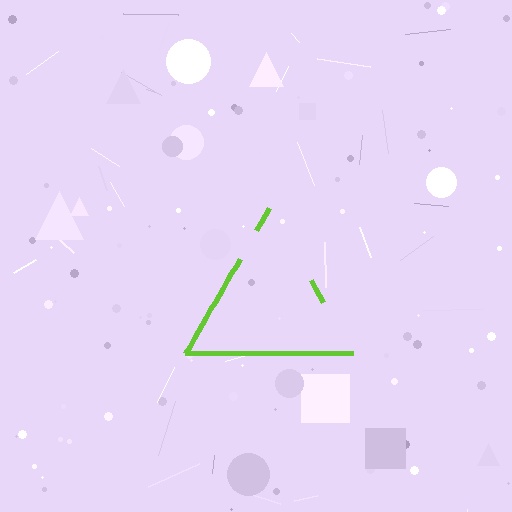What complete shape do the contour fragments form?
The contour fragments form a triangle.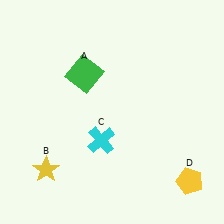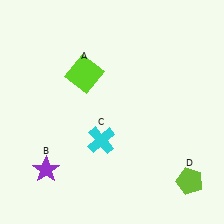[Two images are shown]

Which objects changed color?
A changed from green to lime. B changed from yellow to purple. D changed from yellow to lime.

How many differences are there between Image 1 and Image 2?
There are 3 differences between the two images.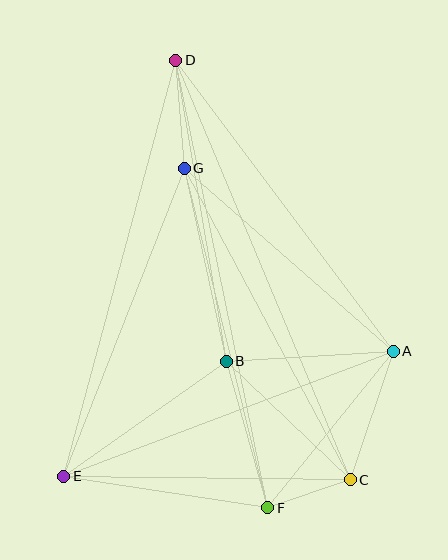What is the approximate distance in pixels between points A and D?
The distance between A and D is approximately 363 pixels.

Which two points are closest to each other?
Points C and F are closest to each other.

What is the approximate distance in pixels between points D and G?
The distance between D and G is approximately 109 pixels.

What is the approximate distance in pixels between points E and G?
The distance between E and G is approximately 331 pixels.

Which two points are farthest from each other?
Points D and F are farthest from each other.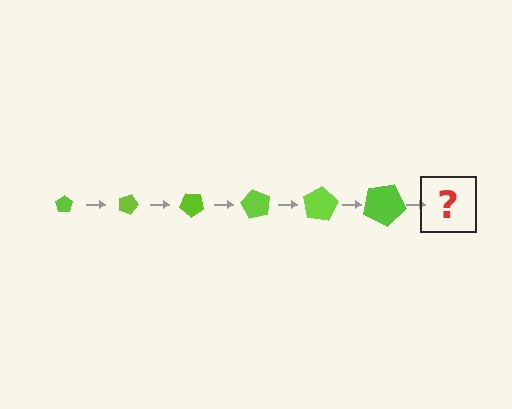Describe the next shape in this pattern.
It should be a pentagon, larger than the previous one and rotated 120 degrees from the start.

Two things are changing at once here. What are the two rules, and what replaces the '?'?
The two rules are that the pentagon grows larger each step and it rotates 20 degrees each step. The '?' should be a pentagon, larger than the previous one and rotated 120 degrees from the start.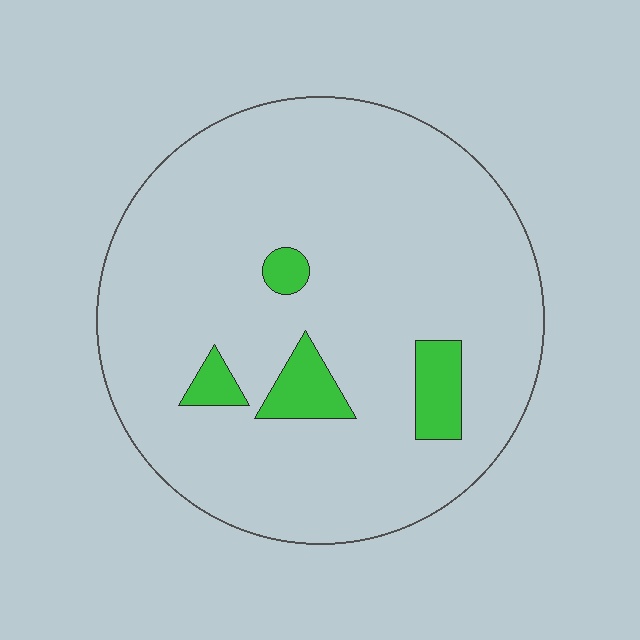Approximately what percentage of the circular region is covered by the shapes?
Approximately 10%.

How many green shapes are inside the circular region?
4.